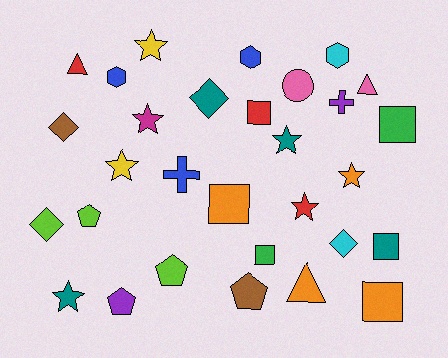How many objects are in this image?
There are 30 objects.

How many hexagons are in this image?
There are 3 hexagons.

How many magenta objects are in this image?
There is 1 magenta object.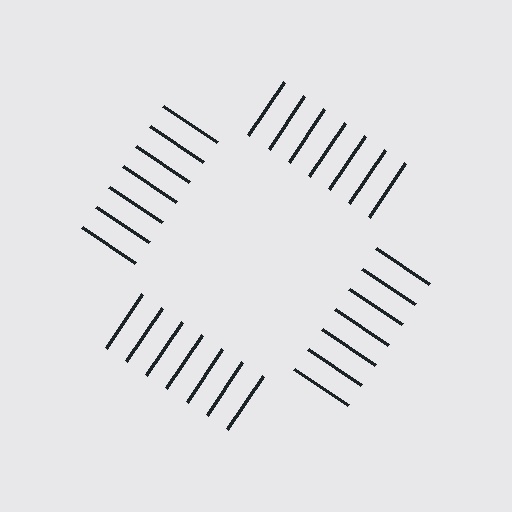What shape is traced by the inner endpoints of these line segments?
An illusory square — the line segments terminate on its edges but no continuous stroke is drawn.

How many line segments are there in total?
28 — 7 along each of the 4 edges.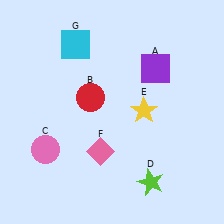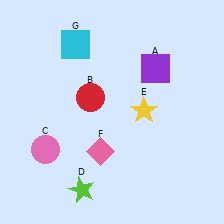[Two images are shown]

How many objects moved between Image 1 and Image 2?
1 object moved between the two images.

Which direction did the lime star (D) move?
The lime star (D) moved left.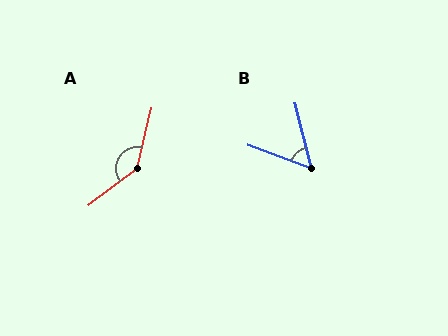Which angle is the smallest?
B, at approximately 55 degrees.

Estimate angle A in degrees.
Approximately 140 degrees.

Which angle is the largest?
A, at approximately 140 degrees.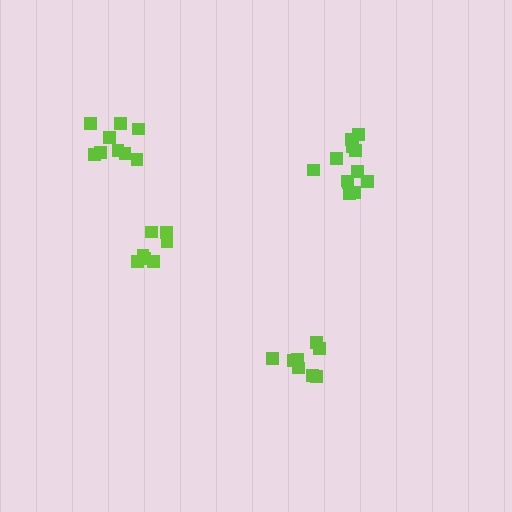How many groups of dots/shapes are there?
There are 4 groups.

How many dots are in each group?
Group 1: 8 dots, Group 2: 7 dots, Group 3: 9 dots, Group 4: 12 dots (36 total).